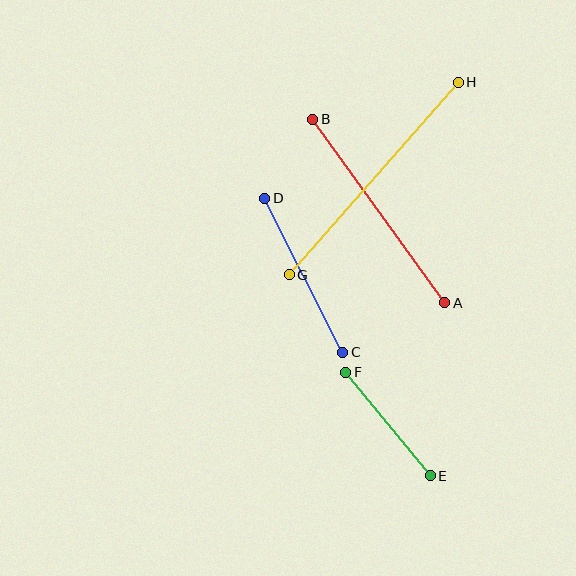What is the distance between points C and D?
The distance is approximately 173 pixels.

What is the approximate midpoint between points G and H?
The midpoint is at approximately (374, 178) pixels.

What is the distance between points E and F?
The distance is approximately 133 pixels.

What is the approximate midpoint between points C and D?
The midpoint is at approximately (304, 275) pixels.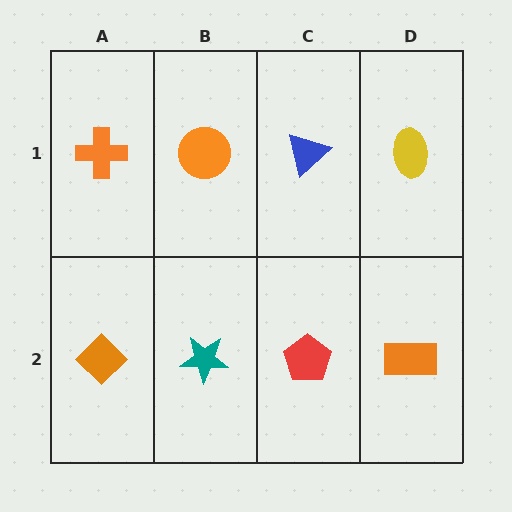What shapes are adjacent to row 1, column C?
A red pentagon (row 2, column C), an orange circle (row 1, column B), a yellow ellipse (row 1, column D).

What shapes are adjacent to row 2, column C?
A blue triangle (row 1, column C), a teal star (row 2, column B), an orange rectangle (row 2, column D).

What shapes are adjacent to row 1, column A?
An orange diamond (row 2, column A), an orange circle (row 1, column B).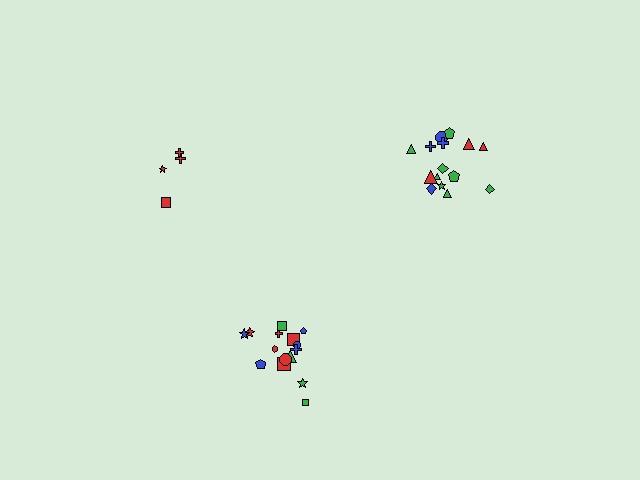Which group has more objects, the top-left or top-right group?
The top-right group.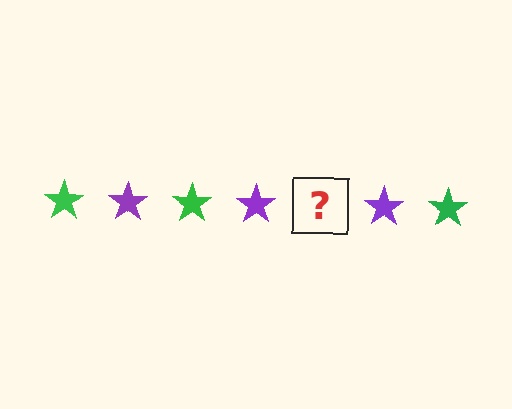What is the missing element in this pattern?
The missing element is a green star.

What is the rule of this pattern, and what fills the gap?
The rule is that the pattern cycles through green, purple stars. The gap should be filled with a green star.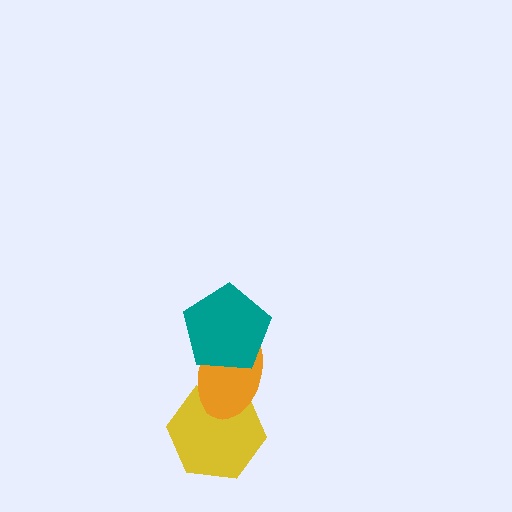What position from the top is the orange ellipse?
The orange ellipse is 2nd from the top.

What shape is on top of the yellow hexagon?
The orange ellipse is on top of the yellow hexagon.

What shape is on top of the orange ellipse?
The teal pentagon is on top of the orange ellipse.